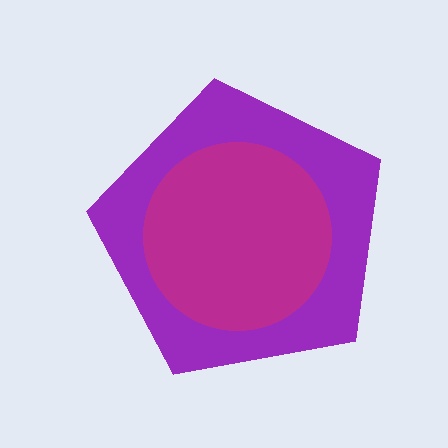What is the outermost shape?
The purple pentagon.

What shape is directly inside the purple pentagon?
The magenta circle.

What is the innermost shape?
The magenta circle.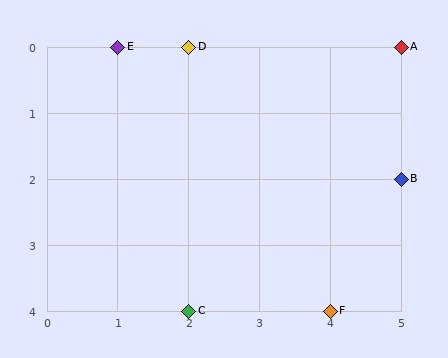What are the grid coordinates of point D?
Point D is at grid coordinates (2, 0).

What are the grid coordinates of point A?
Point A is at grid coordinates (5, 0).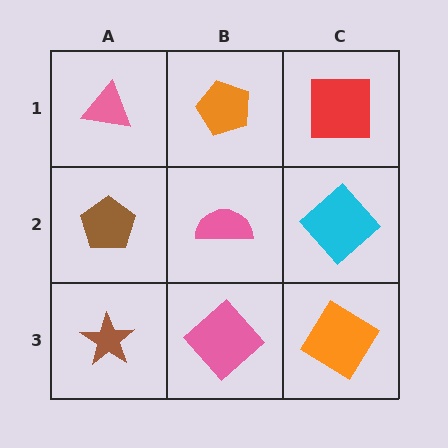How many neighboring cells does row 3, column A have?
2.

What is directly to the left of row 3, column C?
A pink diamond.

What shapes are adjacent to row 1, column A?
A brown pentagon (row 2, column A), an orange pentagon (row 1, column B).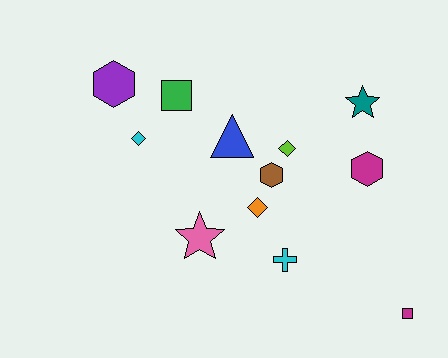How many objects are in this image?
There are 12 objects.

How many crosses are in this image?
There is 1 cross.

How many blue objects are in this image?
There is 1 blue object.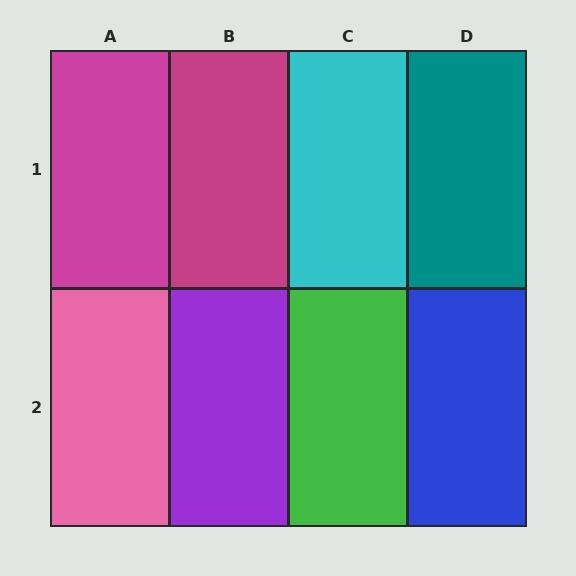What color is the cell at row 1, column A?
Magenta.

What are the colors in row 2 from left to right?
Pink, purple, green, blue.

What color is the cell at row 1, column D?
Teal.